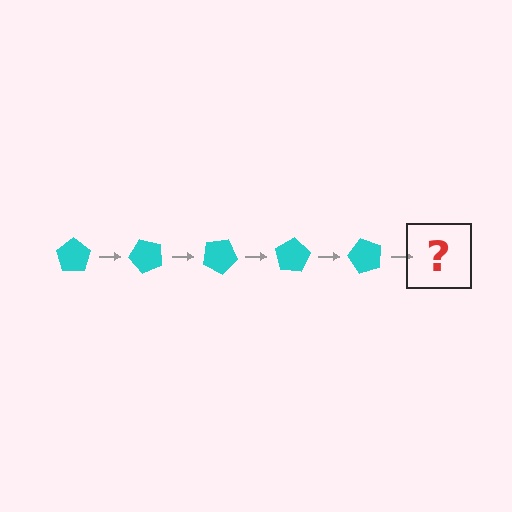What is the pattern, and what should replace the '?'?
The pattern is that the pentagon rotates 50 degrees each step. The '?' should be a cyan pentagon rotated 250 degrees.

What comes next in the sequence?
The next element should be a cyan pentagon rotated 250 degrees.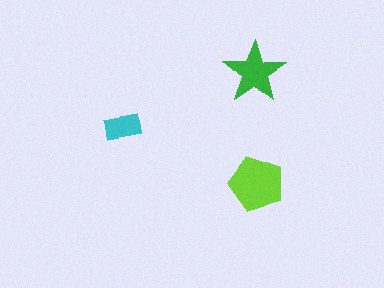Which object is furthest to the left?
The cyan rectangle is leftmost.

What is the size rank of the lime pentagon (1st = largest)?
1st.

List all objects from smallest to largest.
The cyan rectangle, the green star, the lime pentagon.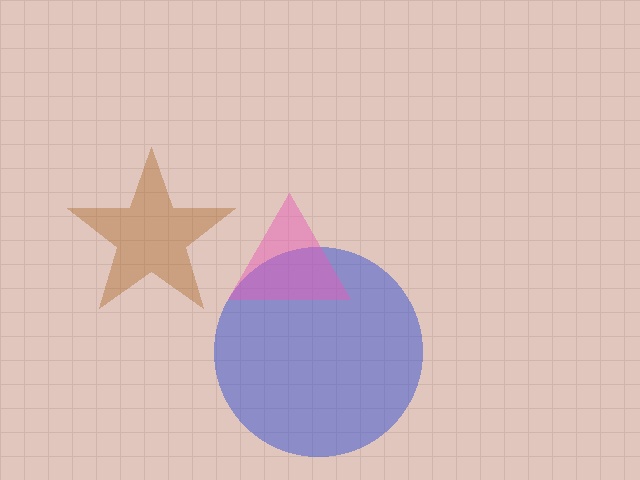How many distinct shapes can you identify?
There are 3 distinct shapes: a blue circle, a brown star, a pink triangle.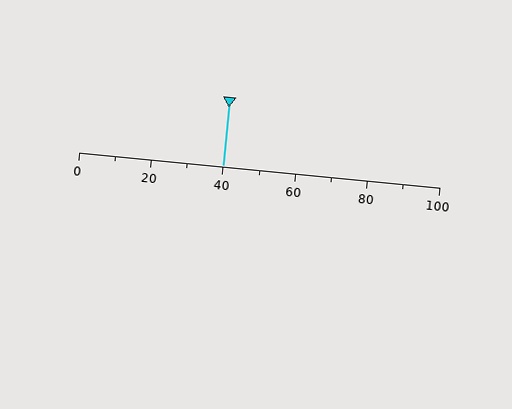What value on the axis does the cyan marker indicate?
The marker indicates approximately 40.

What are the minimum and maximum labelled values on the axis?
The axis runs from 0 to 100.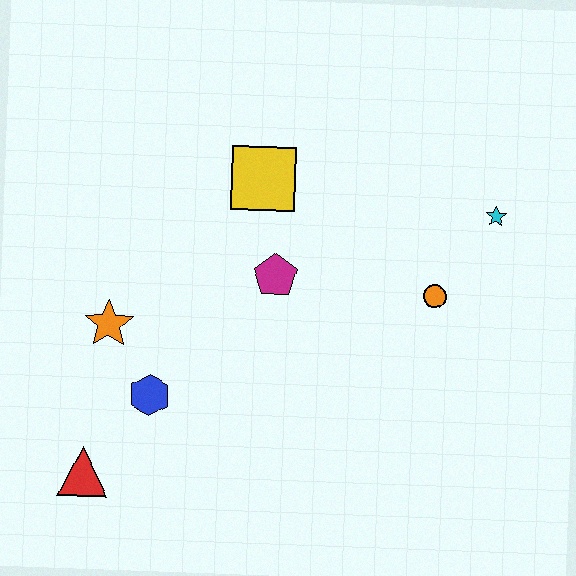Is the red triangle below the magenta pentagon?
Yes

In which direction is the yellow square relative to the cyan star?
The yellow square is to the left of the cyan star.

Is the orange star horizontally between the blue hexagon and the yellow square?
No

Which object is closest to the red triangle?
The blue hexagon is closest to the red triangle.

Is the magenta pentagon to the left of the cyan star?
Yes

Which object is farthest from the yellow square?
The red triangle is farthest from the yellow square.